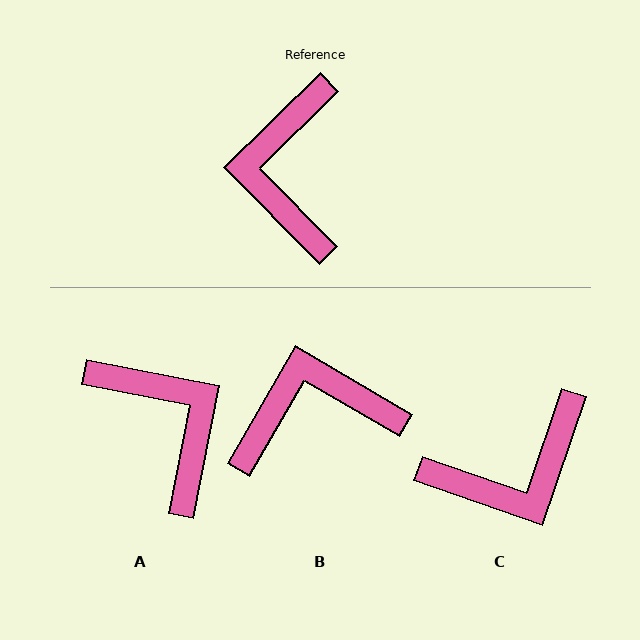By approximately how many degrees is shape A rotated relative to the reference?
Approximately 145 degrees clockwise.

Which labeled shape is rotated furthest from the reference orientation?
A, about 145 degrees away.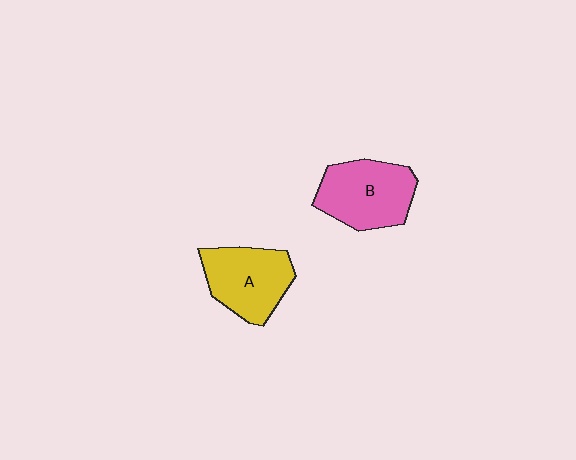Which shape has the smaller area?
Shape A (yellow).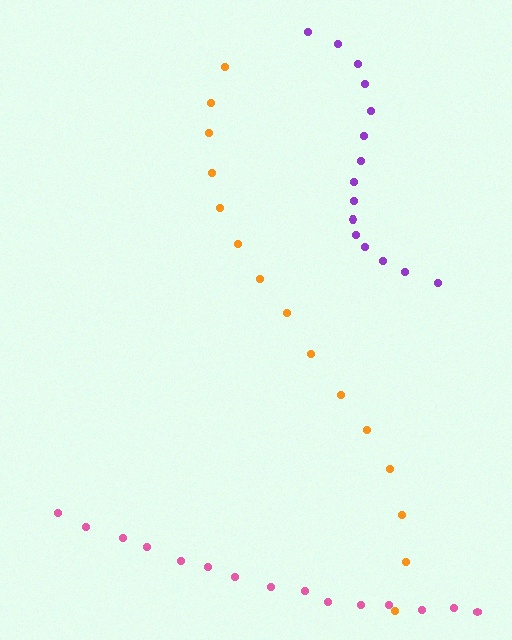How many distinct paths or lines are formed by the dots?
There are 3 distinct paths.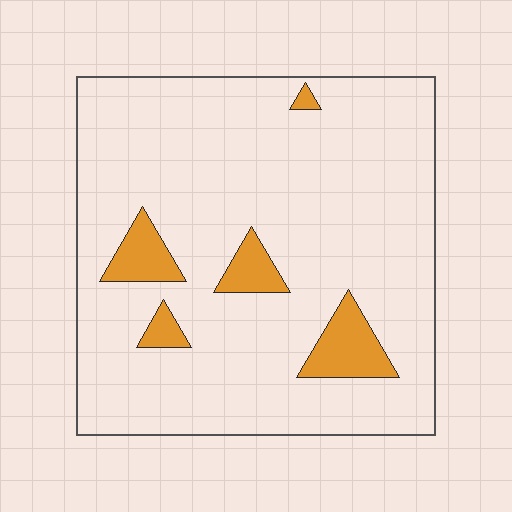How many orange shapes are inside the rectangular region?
5.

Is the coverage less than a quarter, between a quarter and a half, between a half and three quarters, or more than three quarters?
Less than a quarter.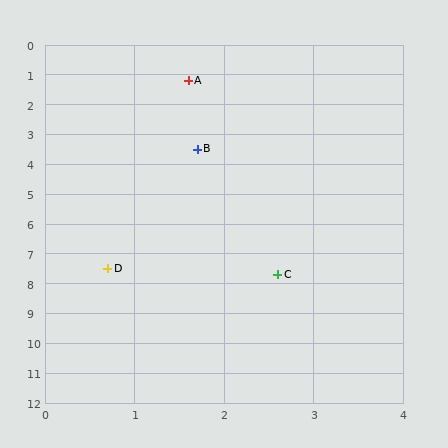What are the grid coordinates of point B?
Point B is at approximately (1.7, 3.5).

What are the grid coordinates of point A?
Point A is at approximately (1.6, 1.2).